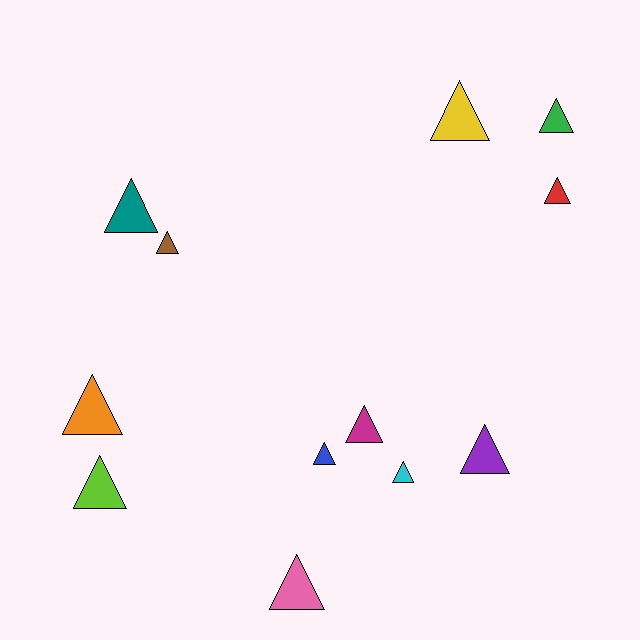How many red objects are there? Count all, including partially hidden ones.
There is 1 red object.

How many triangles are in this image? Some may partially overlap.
There are 12 triangles.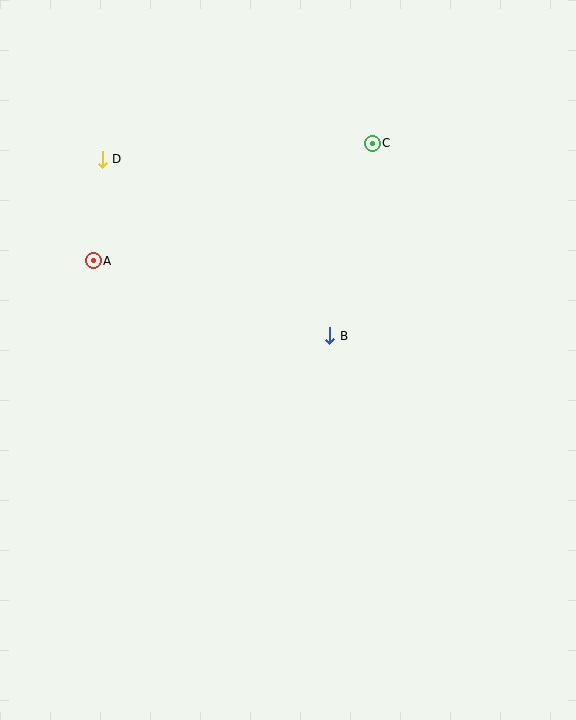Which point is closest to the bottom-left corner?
Point A is closest to the bottom-left corner.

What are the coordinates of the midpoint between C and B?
The midpoint between C and B is at (351, 240).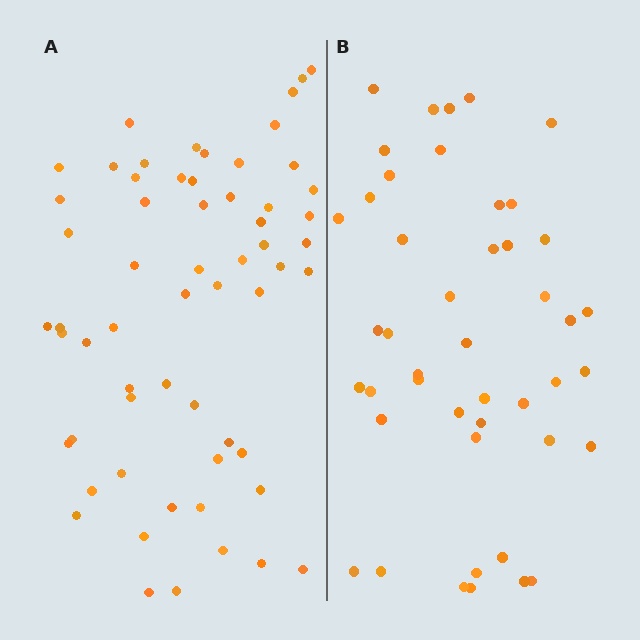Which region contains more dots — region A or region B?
Region A (the left region) has more dots.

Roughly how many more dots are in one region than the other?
Region A has approximately 15 more dots than region B.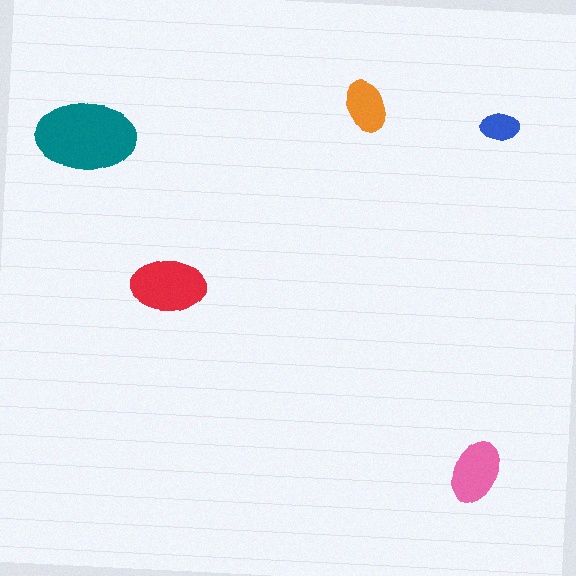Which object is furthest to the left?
The teal ellipse is leftmost.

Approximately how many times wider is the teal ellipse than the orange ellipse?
About 2 times wider.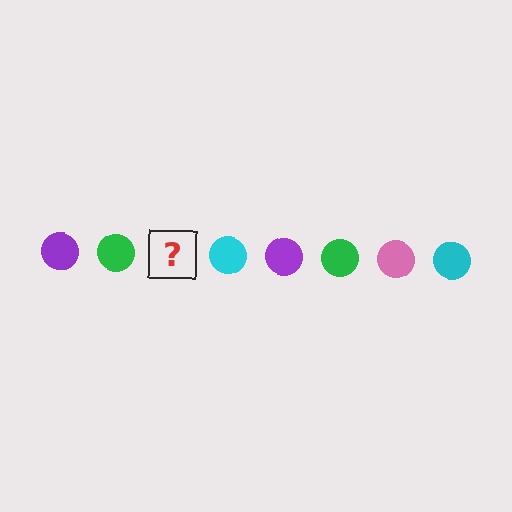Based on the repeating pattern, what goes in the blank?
The blank should be a pink circle.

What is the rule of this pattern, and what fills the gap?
The rule is that the pattern cycles through purple, green, pink, cyan circles. The gap should be filled with a pink circle.